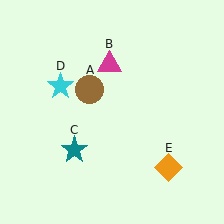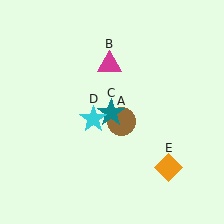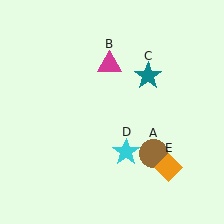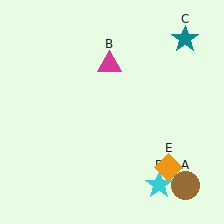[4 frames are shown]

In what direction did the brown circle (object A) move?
The brown circle (object A) moved down and to the right.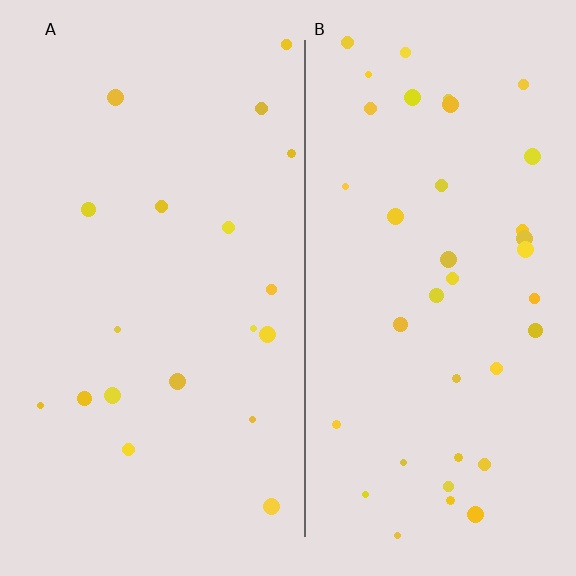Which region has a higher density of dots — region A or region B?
B (the right).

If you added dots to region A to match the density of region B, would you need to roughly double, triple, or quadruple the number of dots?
Approximately double.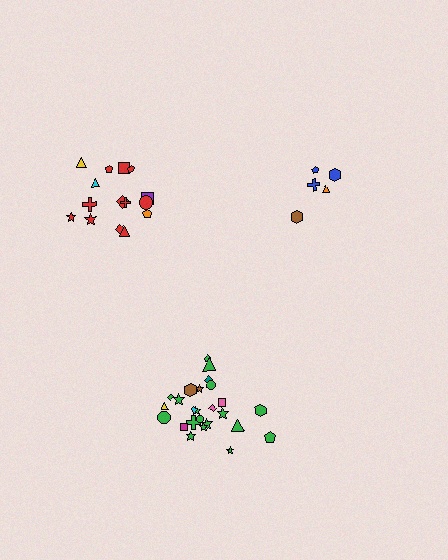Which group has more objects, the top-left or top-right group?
The top-left group.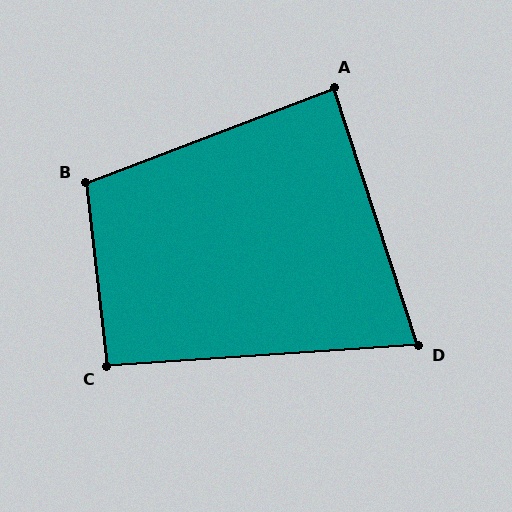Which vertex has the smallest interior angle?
D, at approximately 76 degrees.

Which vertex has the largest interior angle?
B, at approximately 104 degrees.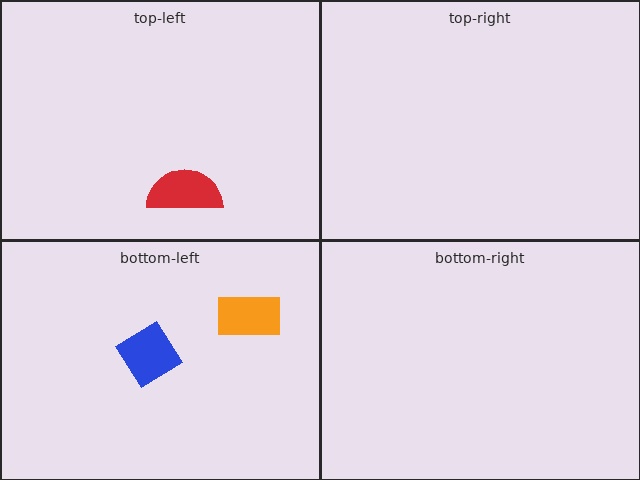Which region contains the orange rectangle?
The bottom-left region.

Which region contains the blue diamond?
The bottom-left region.